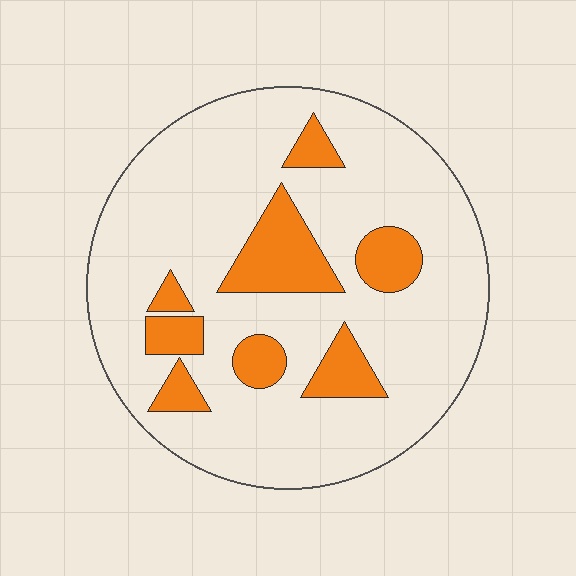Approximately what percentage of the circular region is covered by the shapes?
Approximately 20%.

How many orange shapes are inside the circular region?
8.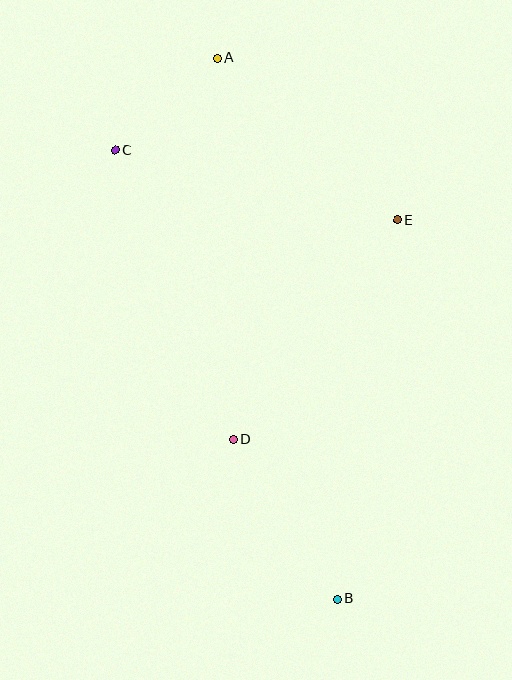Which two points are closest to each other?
Points A and C are closest to each other.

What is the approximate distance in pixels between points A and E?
The distance between A and E is approximately 242 pixels.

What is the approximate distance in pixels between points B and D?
The distance between B and D is approximately 190 pixels.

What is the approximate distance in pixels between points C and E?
The distance between C and E is approximately 290 pixels.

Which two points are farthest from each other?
Points A and B are farthest from each other.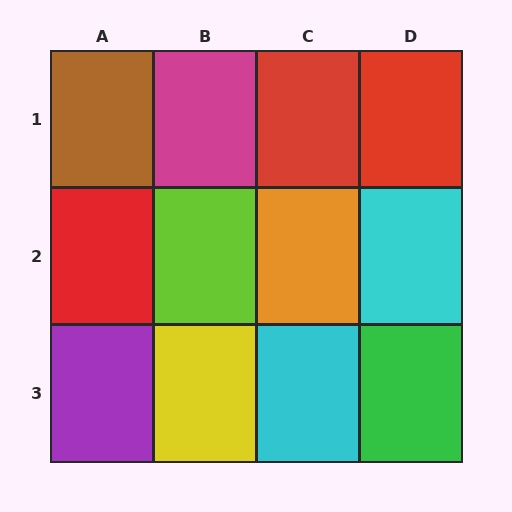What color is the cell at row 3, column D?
Green.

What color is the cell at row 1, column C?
Red.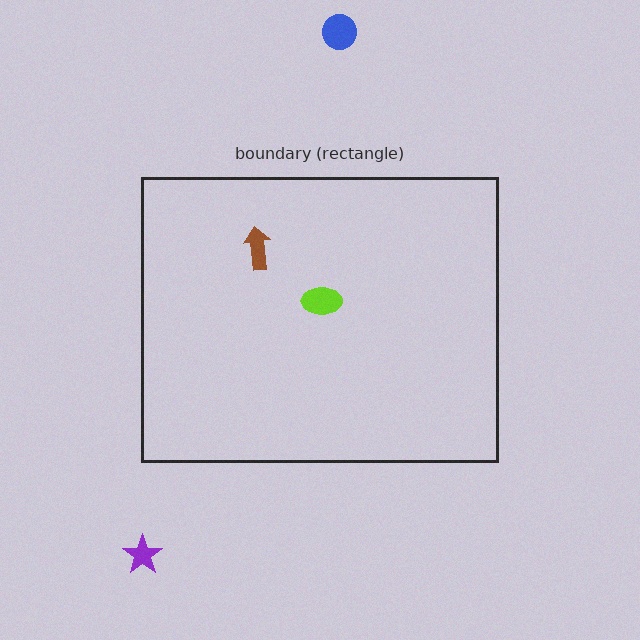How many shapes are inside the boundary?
2 inside, 2 outside.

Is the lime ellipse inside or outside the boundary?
Inside.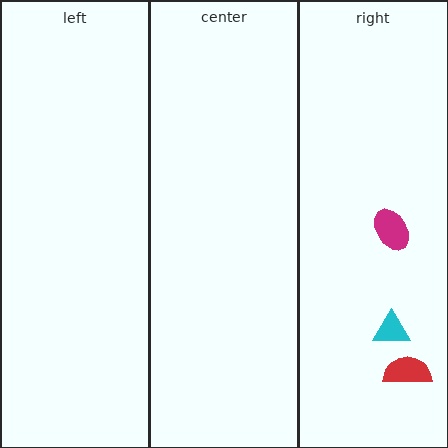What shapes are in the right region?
The red semicircle, the magenta ellipse, the cyan triangle.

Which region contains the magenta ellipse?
The right region.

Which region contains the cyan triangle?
The right region.